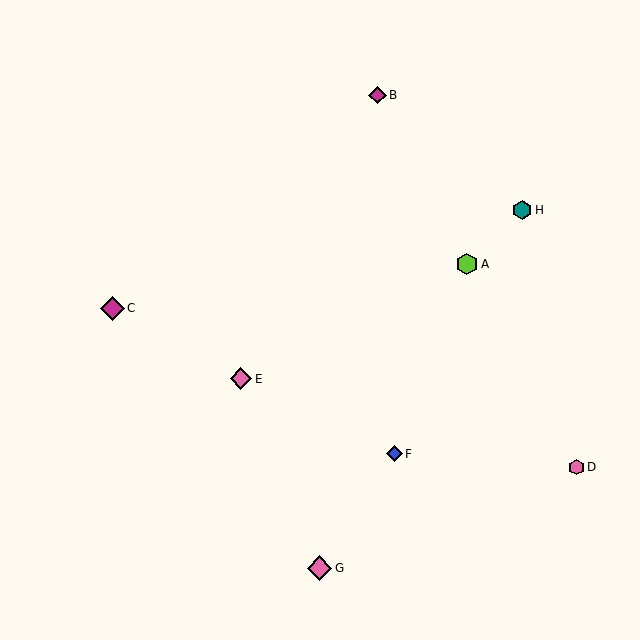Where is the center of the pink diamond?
The center of the pink diamond is at (241, 379).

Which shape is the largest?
The pink diamond (labeled G) is the largest.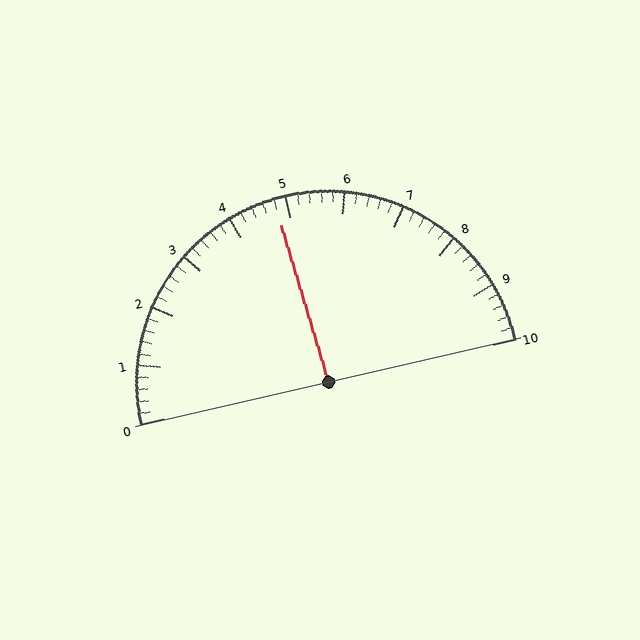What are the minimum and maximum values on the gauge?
The gauge ranges from 0 to 10.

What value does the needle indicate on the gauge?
The needle indicates approximately 4.8.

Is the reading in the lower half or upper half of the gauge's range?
The reading is in the lower half of the range (0 to 10).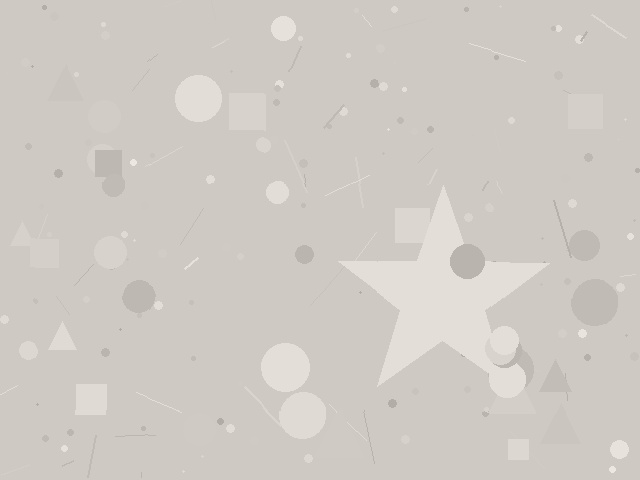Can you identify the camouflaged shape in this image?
The camouflaged shape is a star.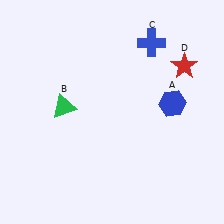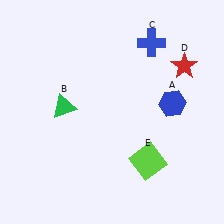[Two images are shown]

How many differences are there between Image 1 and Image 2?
There is 1 difference between the two images.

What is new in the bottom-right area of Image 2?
A lime square (E) was added in the bottom-right area of Image 2.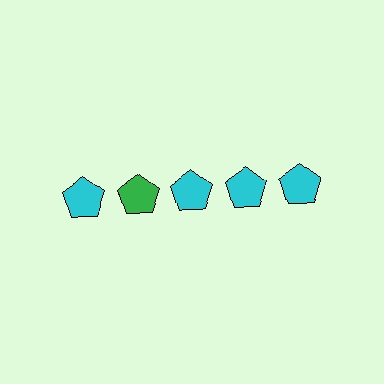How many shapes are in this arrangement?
There are 5 shapes arranged in a grid pattern.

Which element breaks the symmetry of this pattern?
The green pentagon in the top row, second from left column breaks the symmetry. All other shapes are cyan pentagons.